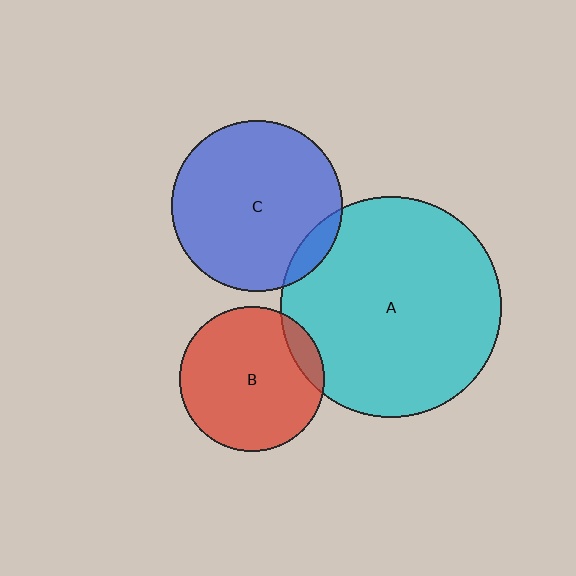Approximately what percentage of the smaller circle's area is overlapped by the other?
Approximately 10%.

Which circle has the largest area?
Circle A (cyan).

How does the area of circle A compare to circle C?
Approximately 1.7 times.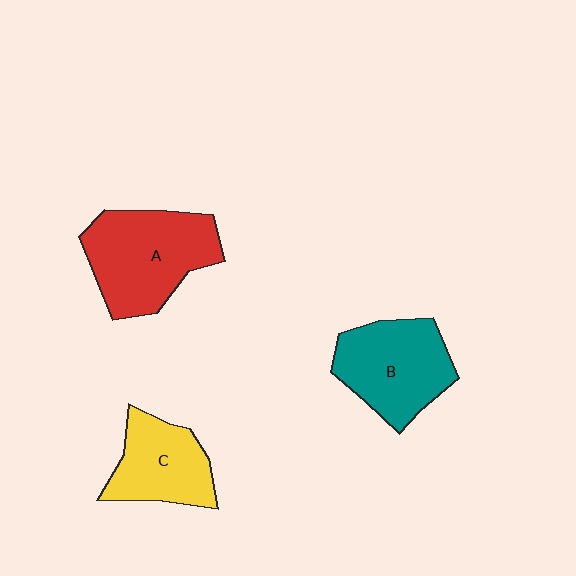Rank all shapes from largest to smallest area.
From largest to smallest: A (red), B (teal), C (yellow).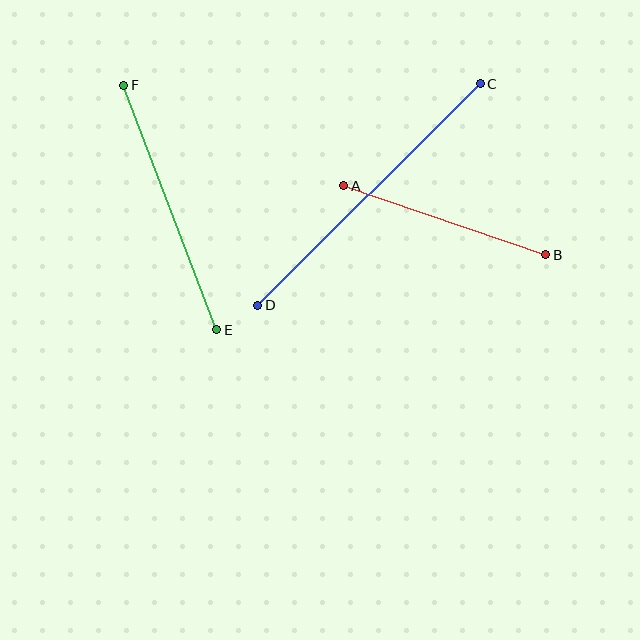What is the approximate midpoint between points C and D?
The midpoint is at approximately (369, 194) pixels.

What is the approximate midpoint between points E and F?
The midpoint is at approximately (170, 207) pixels.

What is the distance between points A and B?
The distance is approximately 214 pixels.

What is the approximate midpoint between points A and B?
The midpoint is at approximately (445, 220) pixels.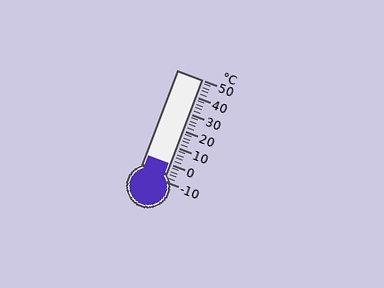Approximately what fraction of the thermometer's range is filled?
The thermometer is filled to approximately 15% of its range.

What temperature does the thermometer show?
The thermometer shows approximately 0°C.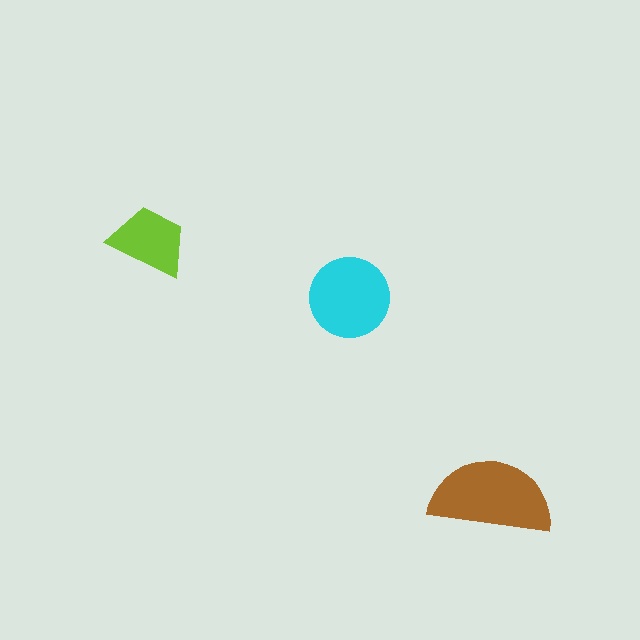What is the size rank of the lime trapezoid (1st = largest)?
3rd.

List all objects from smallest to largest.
The lime trapezoid, the cyan circle, the brown semicircle.